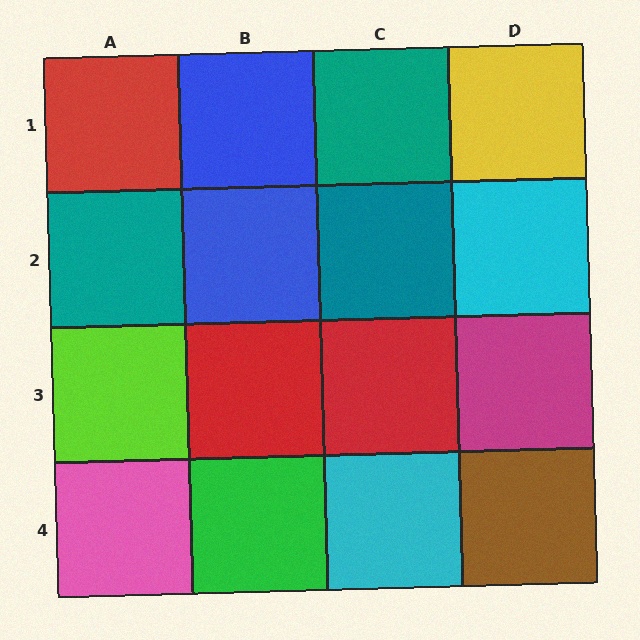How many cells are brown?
1 cell is brown.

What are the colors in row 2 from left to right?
Teal, blue, teal, cyan.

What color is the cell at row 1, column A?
Red.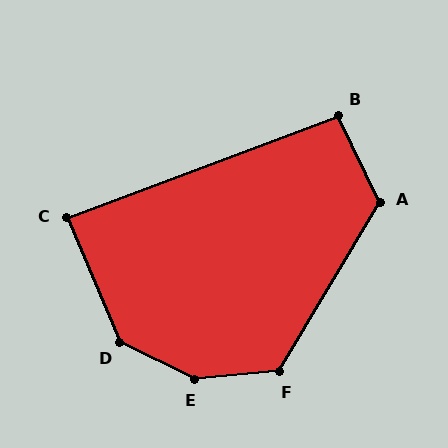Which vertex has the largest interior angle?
E, at approximately 149 degrees.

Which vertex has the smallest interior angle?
C, at approximately 87 degrees.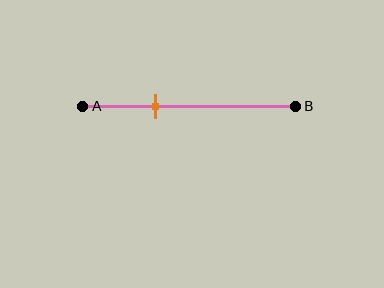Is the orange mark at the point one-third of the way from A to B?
Yes, the mark is approximately at the one-third point.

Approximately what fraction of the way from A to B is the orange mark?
The orange mark is approximately 35% of the way from A to B.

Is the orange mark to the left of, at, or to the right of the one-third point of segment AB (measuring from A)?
The orange mark is approximately at the one-third point of segment AB.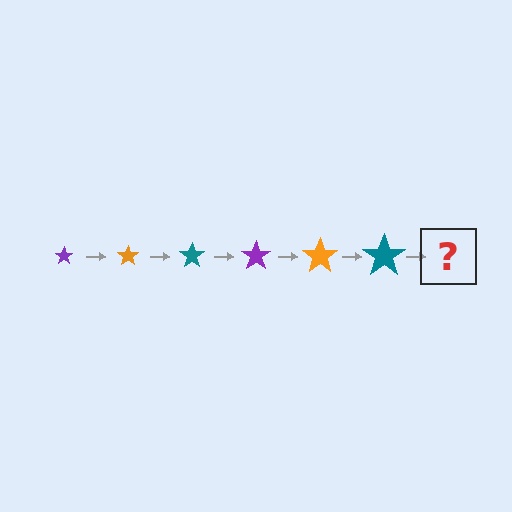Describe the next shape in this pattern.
It should be a purple star, larger than the previous one.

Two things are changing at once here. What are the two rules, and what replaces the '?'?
The two rules are that the star grows larger each step and the color cycles through purple, orange, and teal. The '?' should be a purple star, larger than the previous one.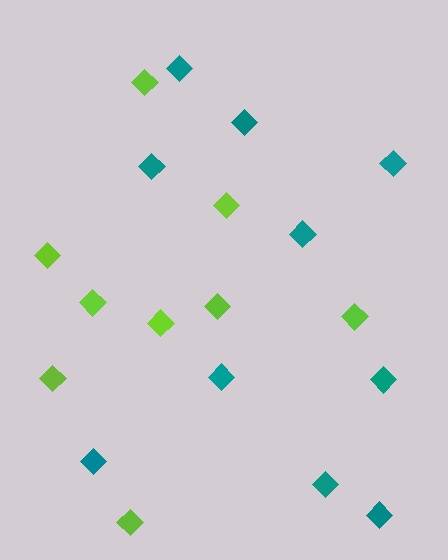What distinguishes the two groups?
There are 2 groups: one group of teal diamonds (10) and one group of lime diamonds (9).